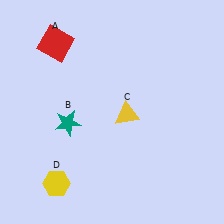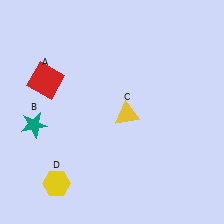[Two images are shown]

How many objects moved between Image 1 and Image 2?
2 objects moved between the two images.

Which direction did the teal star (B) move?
The teal star (B) moved left.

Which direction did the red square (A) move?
The red square (A) moved down.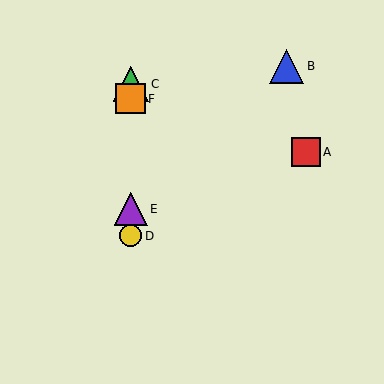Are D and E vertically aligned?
Yes, both are at x≈131.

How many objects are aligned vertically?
4 objects (C, D, E, F) are aligned vertically.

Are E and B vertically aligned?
No, E is at x≈131 and B is at x≈287.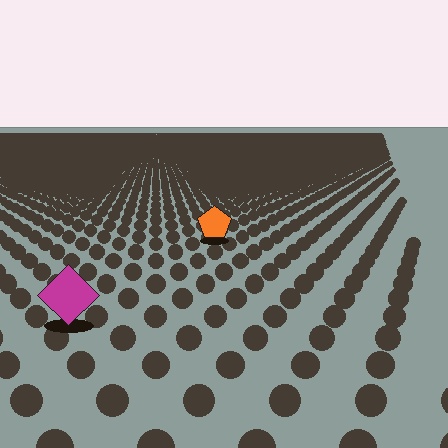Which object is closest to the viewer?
The magenta diamond is closest. The texture marks near it are larger and more spread out.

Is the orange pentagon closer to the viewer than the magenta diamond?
No. The magenta diamond is closer — you can tell from the texture gradient: the ground texture is coarser near it.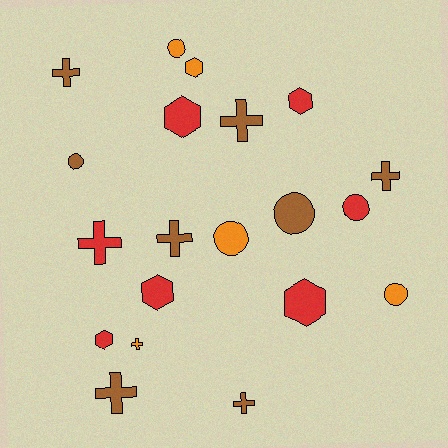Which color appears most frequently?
Brown, with 8 objects.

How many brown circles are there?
There are 2 brown circles.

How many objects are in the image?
There are 20 objects.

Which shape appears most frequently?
Cross, with 8 objects.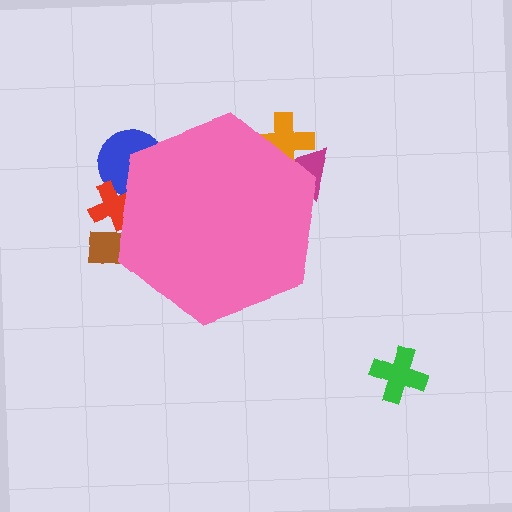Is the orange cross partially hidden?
Yes, the orange cross is partially hidden behind the pink hexagon.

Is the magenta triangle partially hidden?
Yes, the magenta triangle is partially hidden behind the pink hexagon.